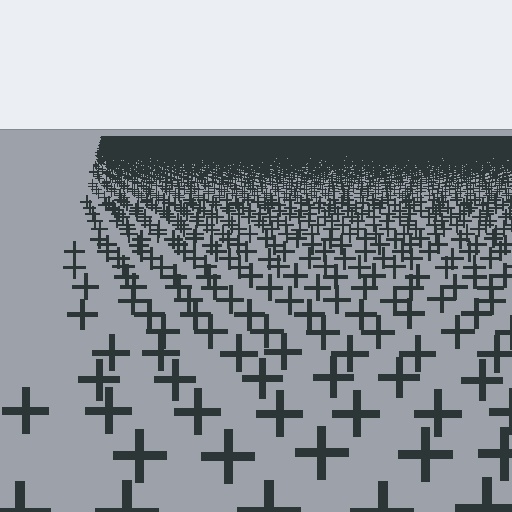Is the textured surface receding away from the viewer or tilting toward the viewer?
The surface is receding away from the viewer. Texture elements get smaller and denser toward the top.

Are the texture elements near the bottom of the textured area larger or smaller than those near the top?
Larger. Near the bottom, elements are closer to the viewer and appear at a bigger on-screen size.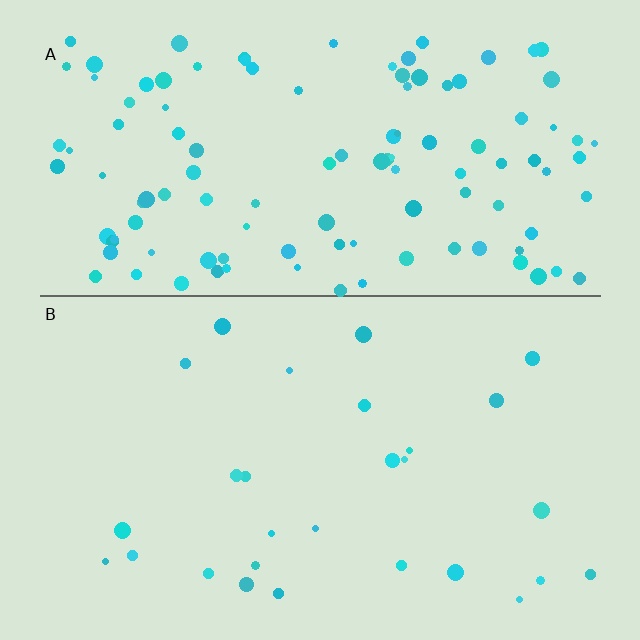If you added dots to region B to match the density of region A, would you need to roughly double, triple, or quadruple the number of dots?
Approximately quadruple.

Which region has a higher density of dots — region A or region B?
A (the top).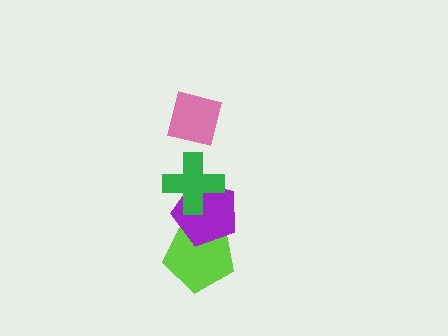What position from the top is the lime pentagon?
The lime pentagon is 4th from the top.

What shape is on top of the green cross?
The pink square is on top of the green cross.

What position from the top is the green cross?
The green cross is 2nd from the top.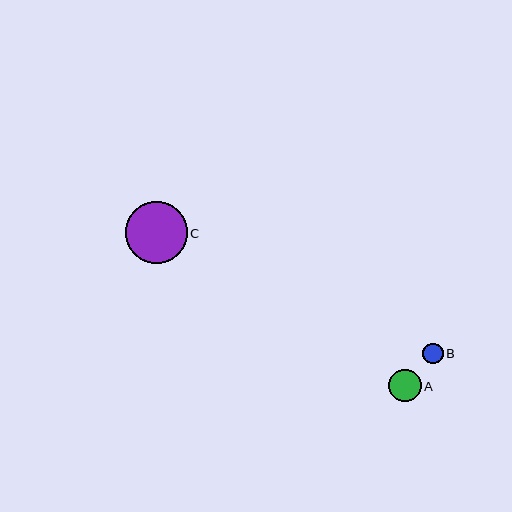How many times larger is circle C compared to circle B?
Circle C is approximately 3.0 times the size of circle B.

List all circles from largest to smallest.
From largest to smallest: C, A, B.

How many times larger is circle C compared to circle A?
Circle C is approximately 1.9 times the size of circle A.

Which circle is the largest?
Circle C is the largest with a size of approximately 62 pixels.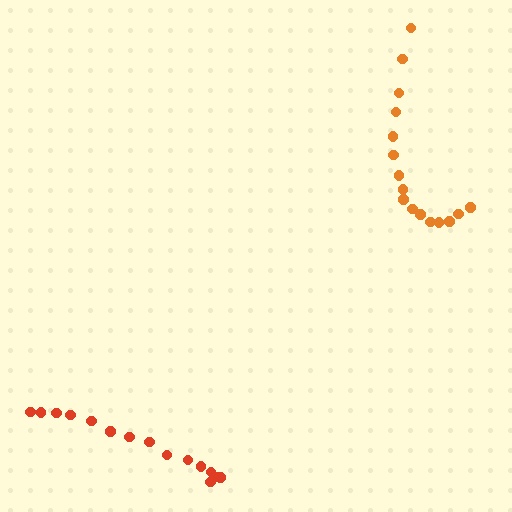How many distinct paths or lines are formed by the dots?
There are 2 distinct paths.